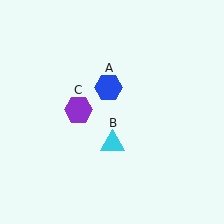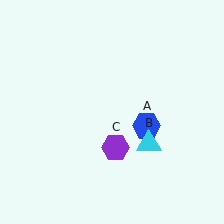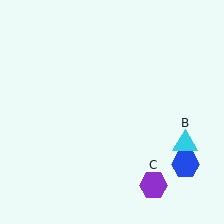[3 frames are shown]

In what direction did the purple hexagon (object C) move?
The purple hexagon (object C) moved down and to the right.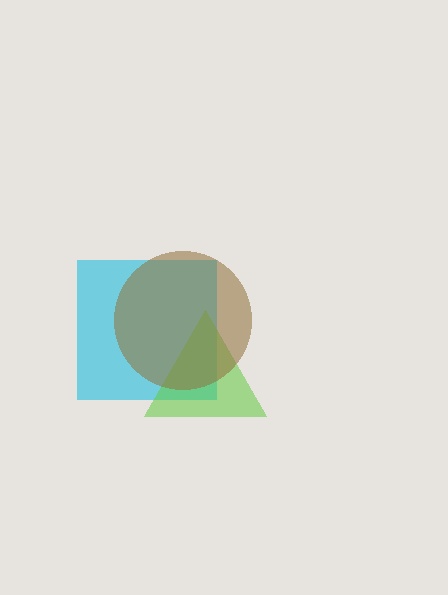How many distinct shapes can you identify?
There are 3 distinct shapes: a cyan square, a lime triangle, a brown circle.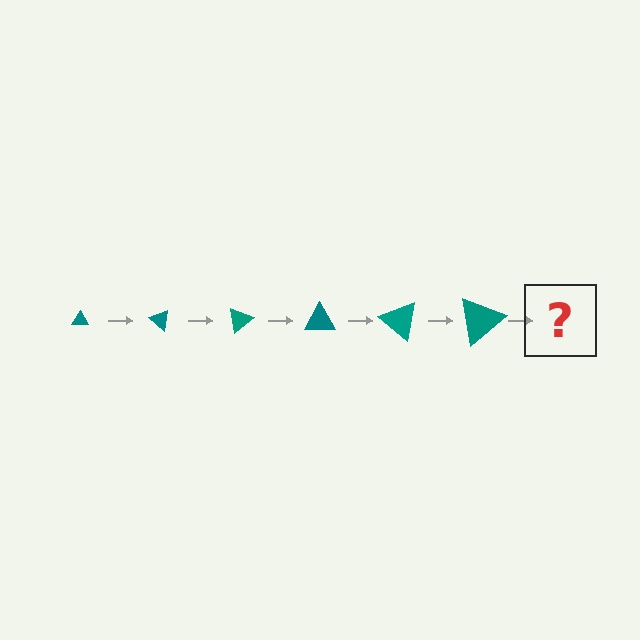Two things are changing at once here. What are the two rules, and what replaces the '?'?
The two rules are that the triangle grows larger each step and it rotates 40 degrees each step. The '?' should be a triangle, larger than the previous one and rotated 240 degrees from the start.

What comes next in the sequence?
The next element should be a triangle, larger than the previous one and rotated 240 degrees from the start.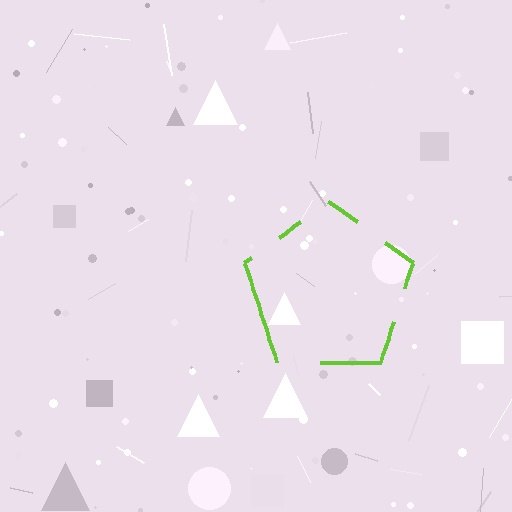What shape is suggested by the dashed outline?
The dashed outline suggests a pentagon.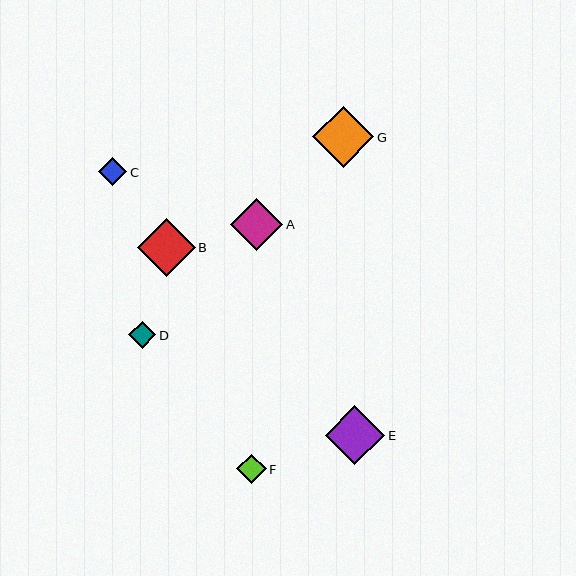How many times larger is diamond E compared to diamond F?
Diamond E is approximately 2.0 times the size of diamond F.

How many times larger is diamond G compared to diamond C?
Diamond G is approximately 2.2 times the size of diamond C.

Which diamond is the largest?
Diamond G is the largest with a size of approximately 61 pixels.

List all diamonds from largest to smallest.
From largest to smallest: G, E, B, A, F, C, D.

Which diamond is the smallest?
Diamond D is the smallest with a size of approximately 27 pixels.